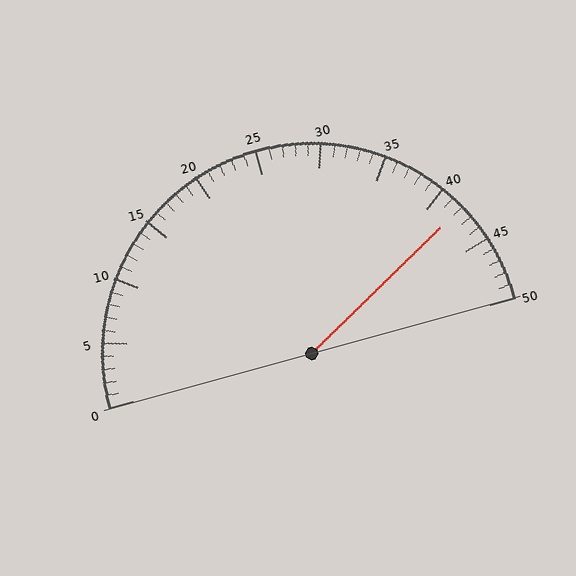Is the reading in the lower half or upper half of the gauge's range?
The reading is in the upper half of the range (0 to 50).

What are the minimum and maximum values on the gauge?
The gauge ranges from 0 to 50.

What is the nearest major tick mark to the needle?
The nearest major tick mark is 40.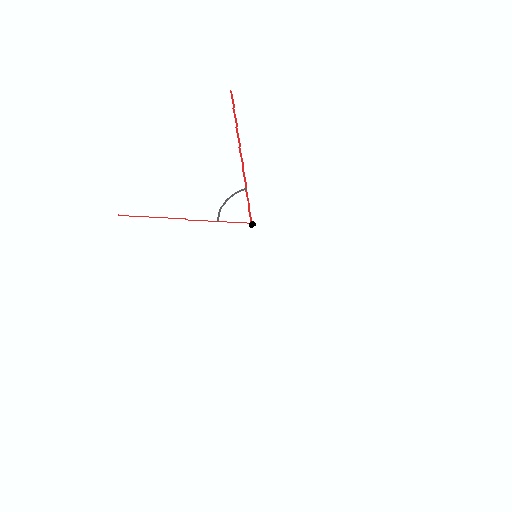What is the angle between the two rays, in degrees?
Approximately 77 degrees.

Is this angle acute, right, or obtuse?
It is acute.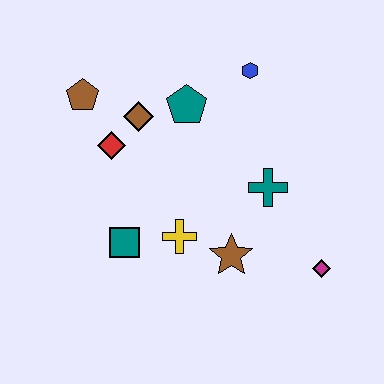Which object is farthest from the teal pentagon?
The magenta diamond is farthest from the teal pentagon.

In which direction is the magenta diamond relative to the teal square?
The magenta diamond is to the right of the teal square.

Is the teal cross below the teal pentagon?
Yes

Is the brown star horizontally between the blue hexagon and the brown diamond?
Yes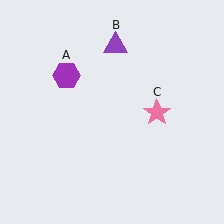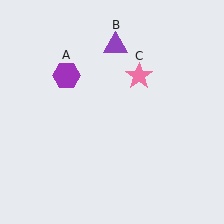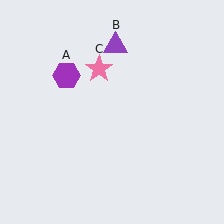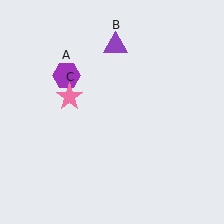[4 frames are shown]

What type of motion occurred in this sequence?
The pink star (object C) rotated counterclockwise around the center of the scene.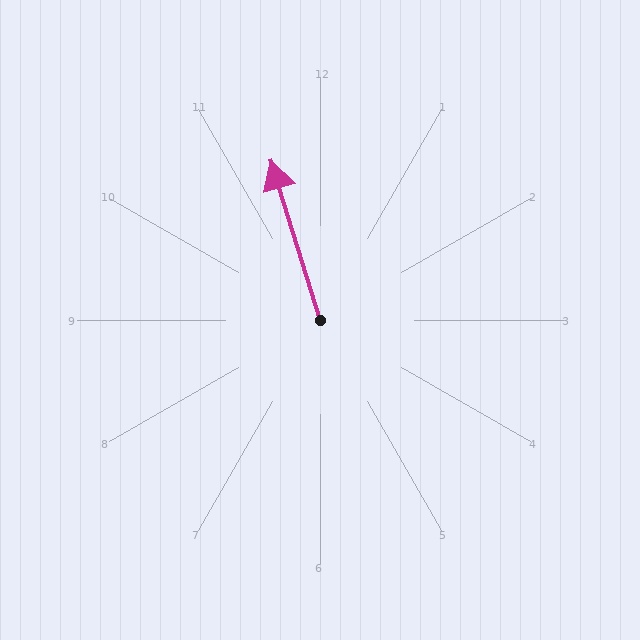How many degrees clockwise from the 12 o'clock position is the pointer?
Approximately 343 degrees.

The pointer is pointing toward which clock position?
Roughly 11 o'clock.